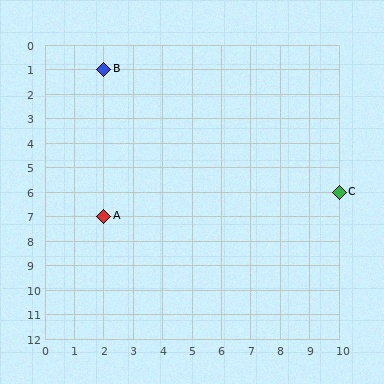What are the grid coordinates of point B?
Point B is at grid coordinates (2, 1).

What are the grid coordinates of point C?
Point C is at grid coordinates (10, 6).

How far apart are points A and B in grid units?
Points A and B are 6 rows apart.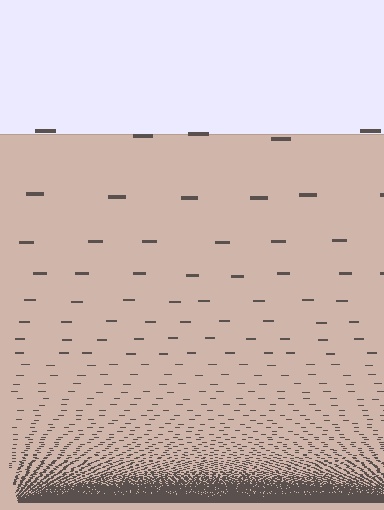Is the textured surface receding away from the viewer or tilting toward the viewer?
The surface appears to tilt toward the viewer. Texture elements get larger and sparser toward the top.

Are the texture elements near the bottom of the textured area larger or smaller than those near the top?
Smaller. The gradient is inverted — elements near the bottom are smaller and denser.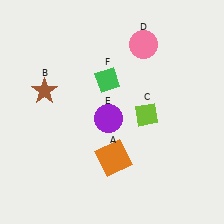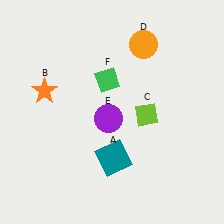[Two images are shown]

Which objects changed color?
A changed from orange to teal. B changed from brown to orange. D changed from pink to orange.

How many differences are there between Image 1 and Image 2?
There are 3 differences between the two images.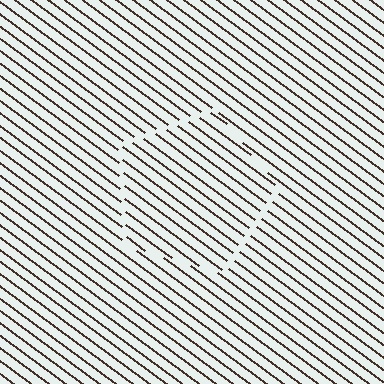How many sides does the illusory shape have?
5 sides — the line-ends trace a pentagon.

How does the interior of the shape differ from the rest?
The interior of the shape contains the same grating, shifted by half a period — the contour is defined by the phase discontinuity where line-ends from the inner and outer gratings abut.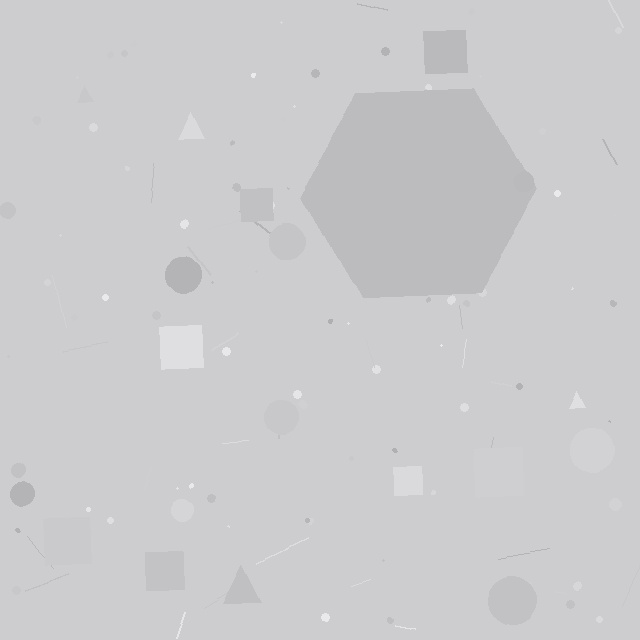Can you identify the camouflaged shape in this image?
The camouflaged shape is a hexagon.